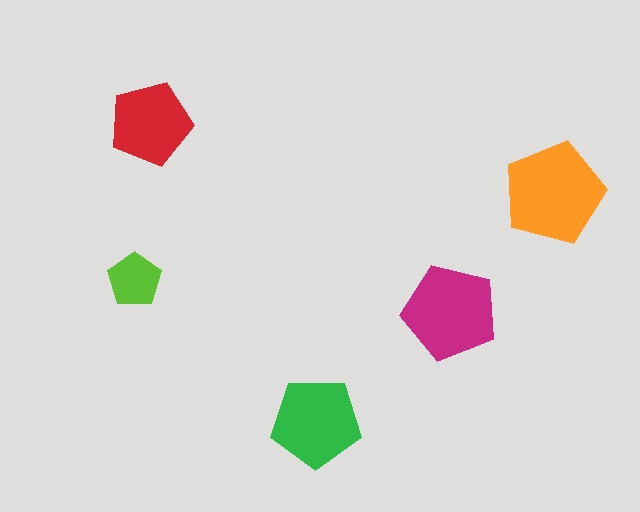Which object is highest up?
The red pentagon is topmost.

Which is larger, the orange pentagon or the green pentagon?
The orange one.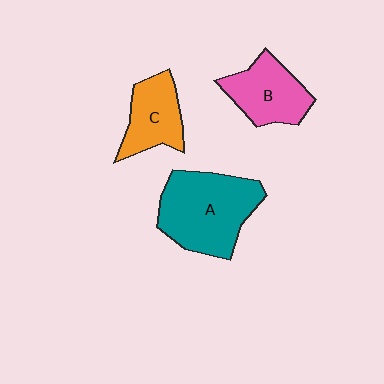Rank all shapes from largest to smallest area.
From largest to smallest: A (teal), B (pink), C (orange).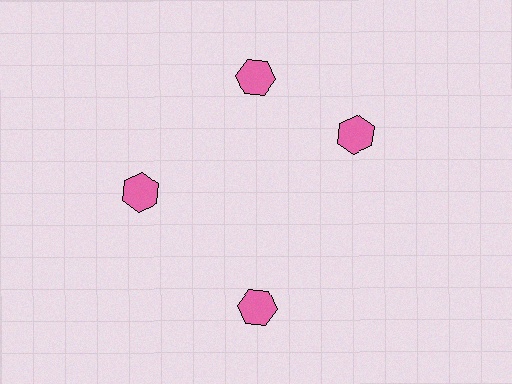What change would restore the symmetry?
The symmetry would be restored by rotating it back into even spacing with its neighbors so that all 4 hexagons sit at equal angles and equal distance from the center.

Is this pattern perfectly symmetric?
No. The 4 pink hexagons are arranged in a ring, but one element near the 3 o'clock position is rotated out of alignment along the ring, breaking the 4-fold rotational symmetry.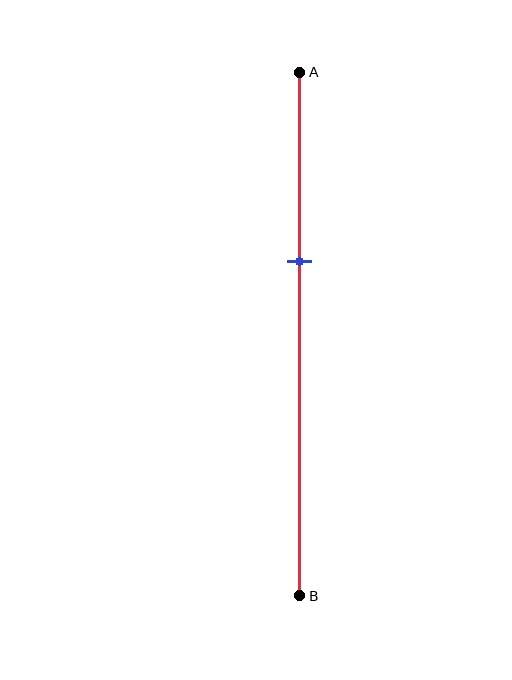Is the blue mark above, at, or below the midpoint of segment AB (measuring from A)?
The blue mark is above the midpoint of segment AB.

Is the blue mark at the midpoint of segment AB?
No, the mark is at about 35% from A, not at the 50% midpoint.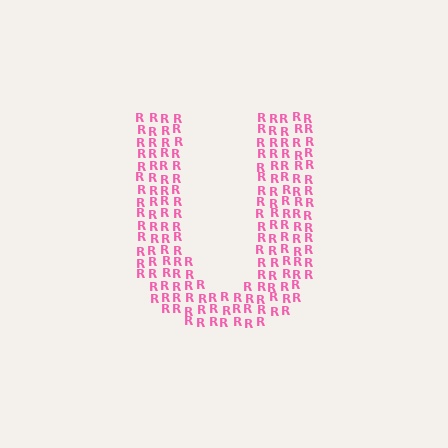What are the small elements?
The small elements are letter R's.